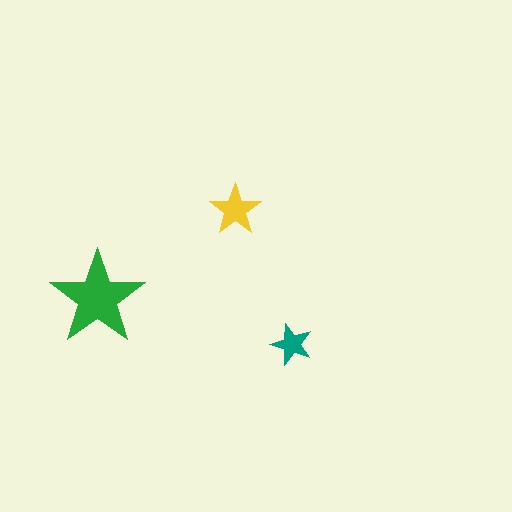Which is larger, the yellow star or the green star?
The green one.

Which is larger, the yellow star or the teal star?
The yellow one.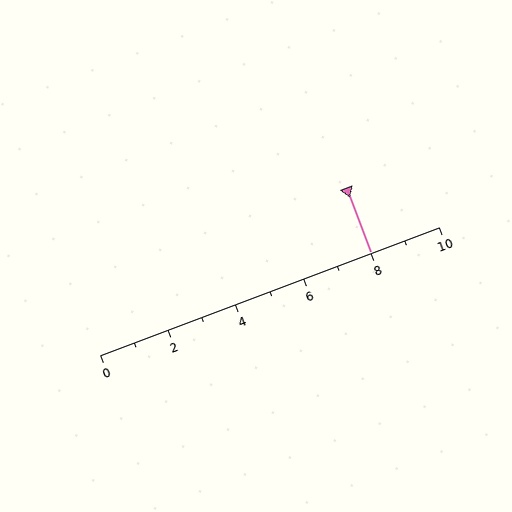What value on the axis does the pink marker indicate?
The marker indicates approximately 8.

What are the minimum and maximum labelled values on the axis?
The axis runs from 0 to 10.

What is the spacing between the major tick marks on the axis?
The major ticks are spaced 2 apart.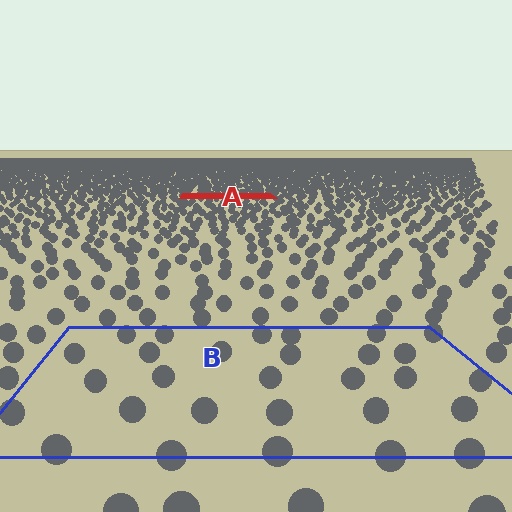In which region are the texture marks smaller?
The texture marks are smaller in region A, because it is farther away.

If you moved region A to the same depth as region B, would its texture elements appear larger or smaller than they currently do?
They would appear larger. At a closer depth, the same texture elements are projected at a bigger on-screen size.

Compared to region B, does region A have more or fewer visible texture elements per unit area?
Region A has more texture elements per unit area — they are packed more densely because it is farther away.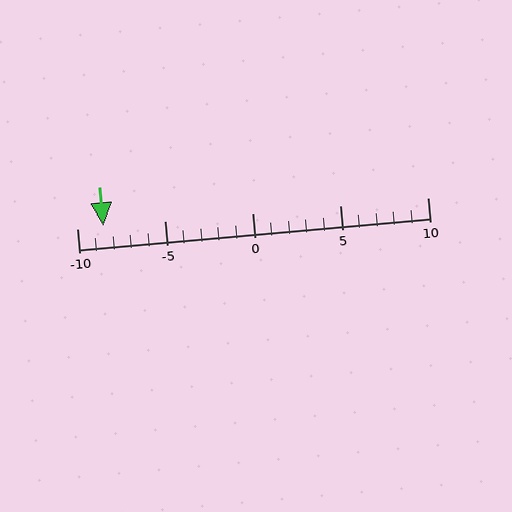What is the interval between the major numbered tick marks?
The major tick marks are spaced 5 units apart.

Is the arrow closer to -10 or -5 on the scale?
The arrow is closer to -10.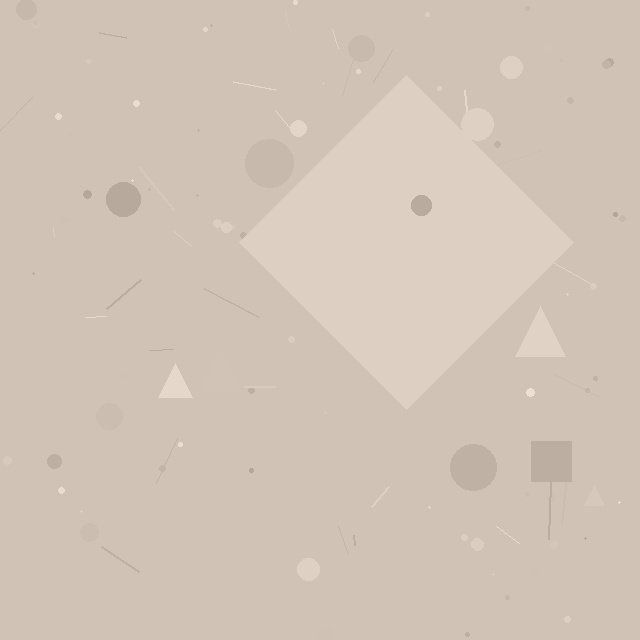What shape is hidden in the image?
A diamond is hidden in the image.